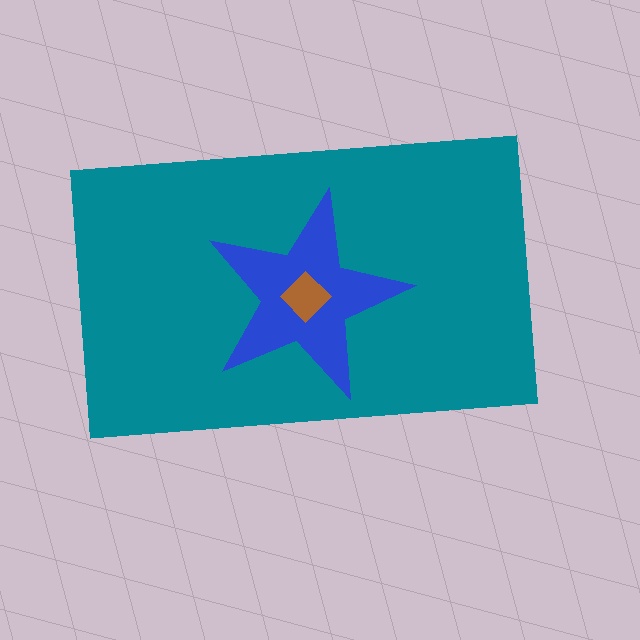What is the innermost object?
The brown diamond.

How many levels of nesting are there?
3.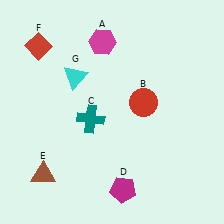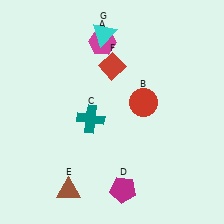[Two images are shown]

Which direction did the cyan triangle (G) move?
The cyan triangle (G) moved up.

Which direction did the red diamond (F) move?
The red diamond (F) moved right.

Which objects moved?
The objects that moved are: the brown triangle (E), the red diamond (F), the cyan triangle (G).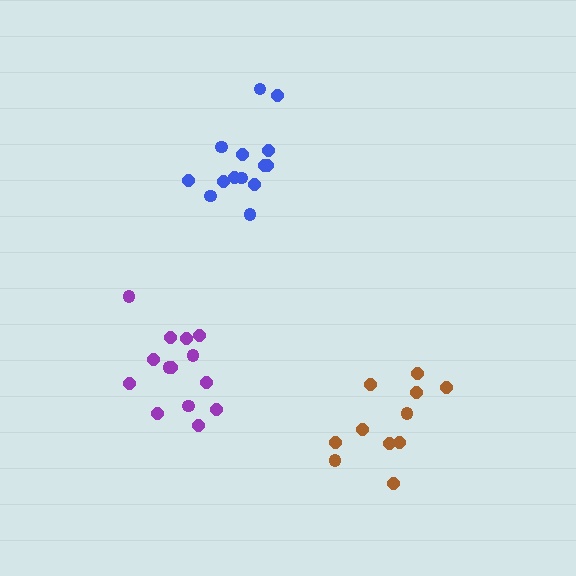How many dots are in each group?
Group 1: 14 dots, Group 2: 14 dots, Group 3: 11 dots (39 total).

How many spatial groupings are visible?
There are 3 spatial groupings.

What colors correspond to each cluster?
The clusters are colored: purple, blue, brown.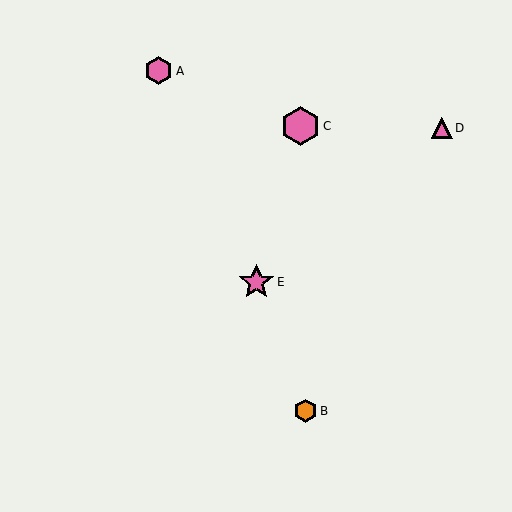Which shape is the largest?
The pink hexagon (labeled C) is the largest.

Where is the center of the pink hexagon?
The center of the pink hexagon is at (159, 71).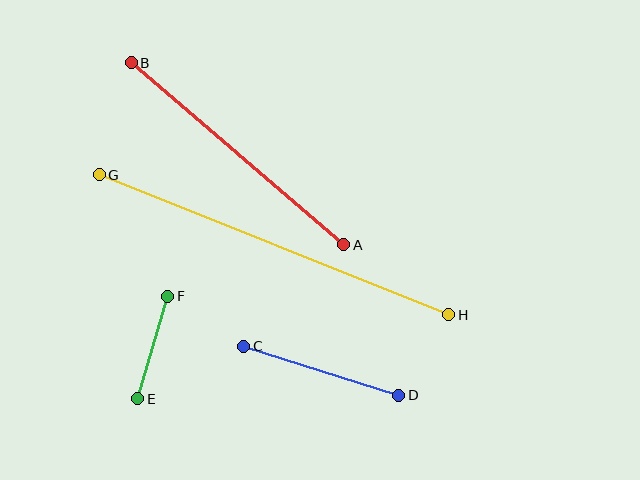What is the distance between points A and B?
The distance is approximately 280 pixels.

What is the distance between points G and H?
The distance is approximately 377 pixels.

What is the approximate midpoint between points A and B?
The midpoint is at approximately (237, 154) pixels.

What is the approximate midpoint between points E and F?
The midpoint is at approximately (153, 348) pixels.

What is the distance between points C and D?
The distance is approximately 163 pixels.